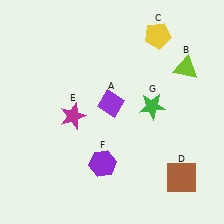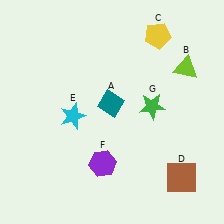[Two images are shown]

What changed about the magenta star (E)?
In Image 1, E is magenta. In Image 2, it changed to cyan.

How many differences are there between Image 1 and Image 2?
There are 2 differences between the two images.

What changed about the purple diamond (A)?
In Image 1, A is purple. In Image 2, it changed to teal.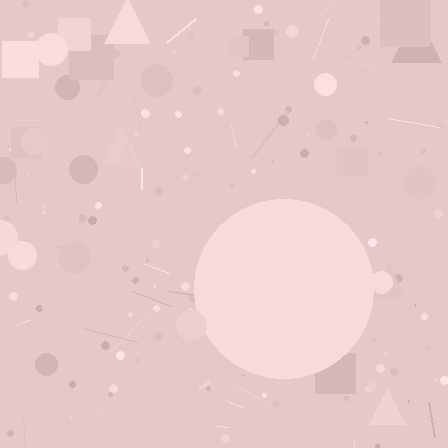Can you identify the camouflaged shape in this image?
The camouflaged shape is a circle.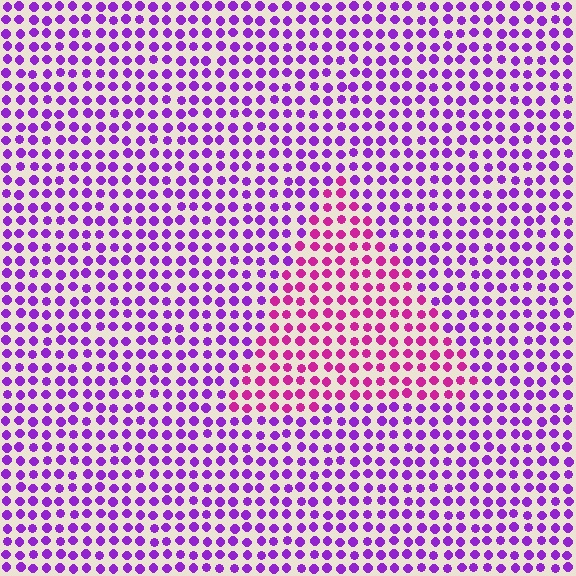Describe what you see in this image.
The image is filled with small purple elements in a uniform arrangement. A triangle-shaped region is visible where the elements are tinted to a slightly different hue, forming a subtle color boundary.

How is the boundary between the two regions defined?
The boundary is defined purely by a slight shift in hue (about 38 degrees). Spacing, size, and orientation are identical on both sides.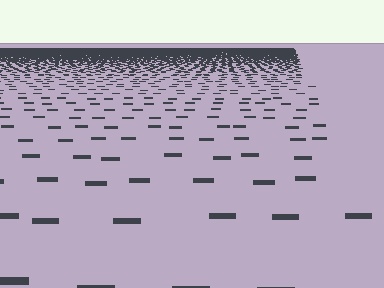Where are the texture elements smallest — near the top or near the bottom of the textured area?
Near the top.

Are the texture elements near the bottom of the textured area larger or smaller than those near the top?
Larger. Near the bottom, elements are closer to the viewer and appear at a bigger on-screen size.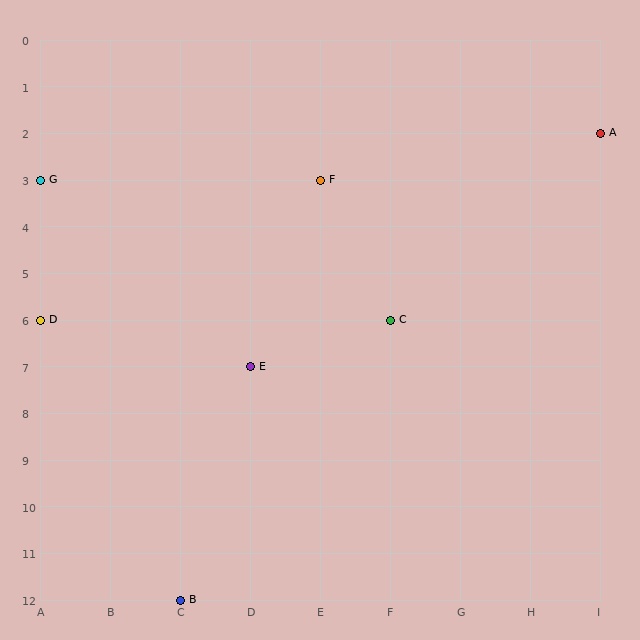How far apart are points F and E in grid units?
Points F and E are 1 column and 4 rows apart (about 4.1 grid units diagonally).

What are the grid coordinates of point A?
Point A is at grid coordinates (I, 2).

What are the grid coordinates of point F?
Point F is at grid coordinates (E, 3).